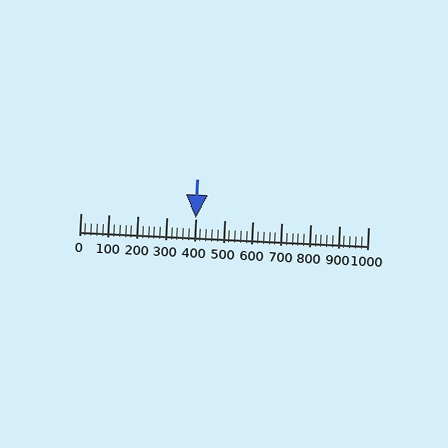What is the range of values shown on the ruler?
The ruler shows values from 0 to 1000.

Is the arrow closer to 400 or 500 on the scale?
The arrow is closer to 400.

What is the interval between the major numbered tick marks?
The major tick marks are spaced 100 units apart.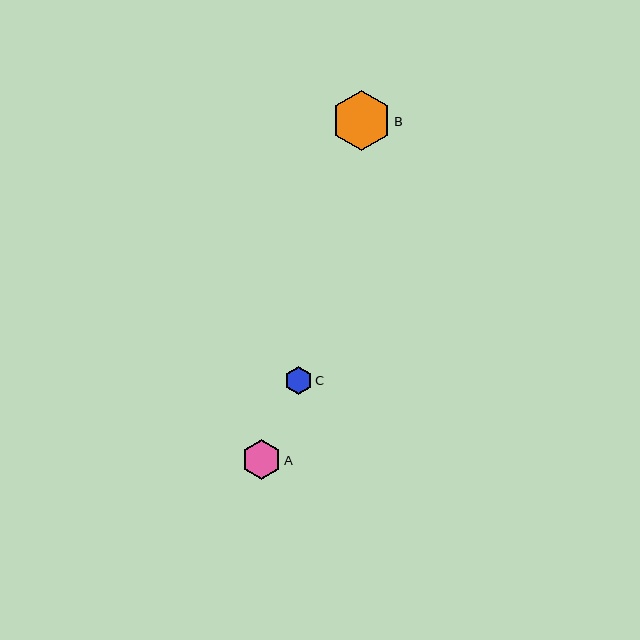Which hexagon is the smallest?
Hexagon C is the smallest with a size of approximately 27 pixels.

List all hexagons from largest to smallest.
From largest to smallest: B, A, C.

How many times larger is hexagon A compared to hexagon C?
Hexagon A is approximately 1.4 times the size of hexagon C.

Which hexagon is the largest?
Hexagon B is the largest with a size of approximately 60 pixels.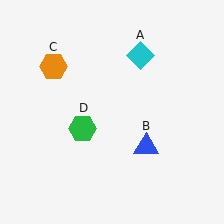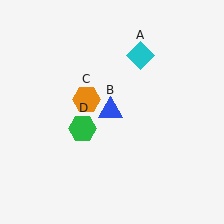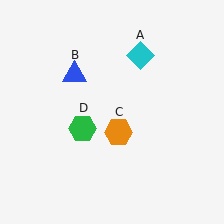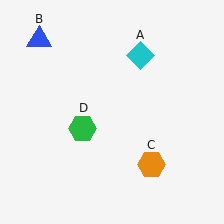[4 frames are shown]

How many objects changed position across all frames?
2 objects changed position: blue triangle (object B), orange hexagon (object C).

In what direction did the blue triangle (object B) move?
The blue triangle (object B) moved up and to the left.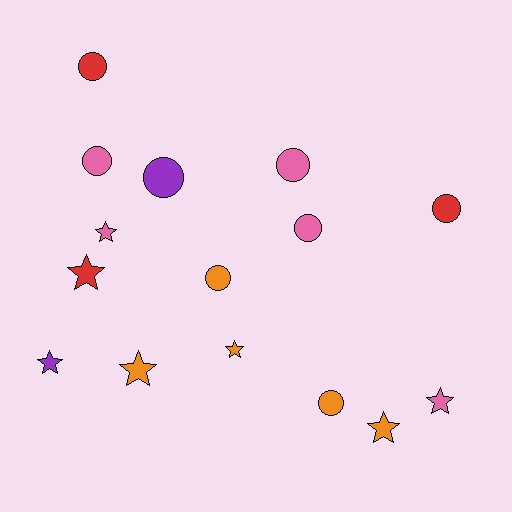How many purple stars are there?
There is 1 purple star.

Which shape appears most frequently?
Circle, with 8 objects.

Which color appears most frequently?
Orange, with 5 objects.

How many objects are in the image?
There are 15 objects.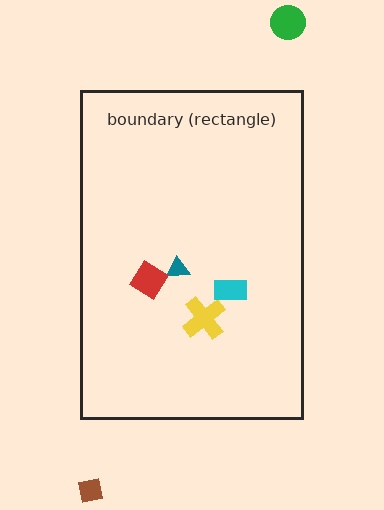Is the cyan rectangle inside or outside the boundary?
Inside.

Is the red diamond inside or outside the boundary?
Inside.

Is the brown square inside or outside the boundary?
Outside.